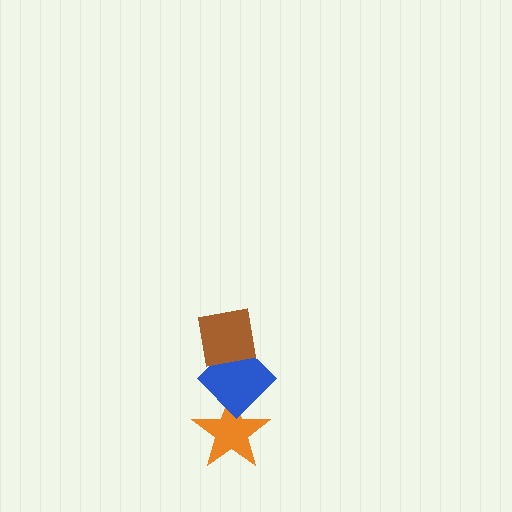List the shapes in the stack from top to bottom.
From top to bottom: the brown square, the blue diamond, the orange star.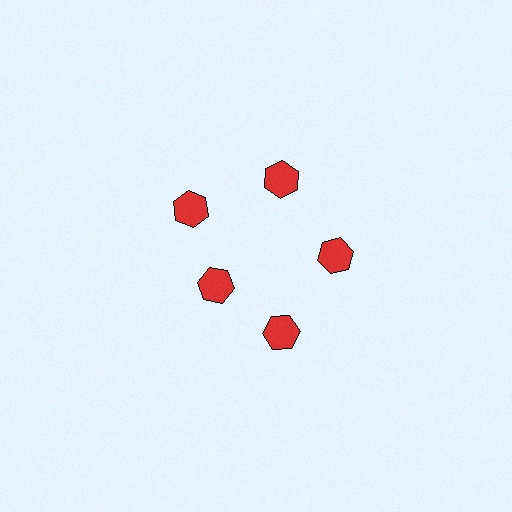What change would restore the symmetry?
The symmetry would be restored by moving it outward, back onto the ring so that all 5 hexagons sit at equal angles and equal distance from the center.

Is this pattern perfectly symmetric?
No. The 5 red hexagons are arranged in a ring, but one element near the 8 o'clock position is pulled inward toward the center, breaking the 5-fold rotational symmetry.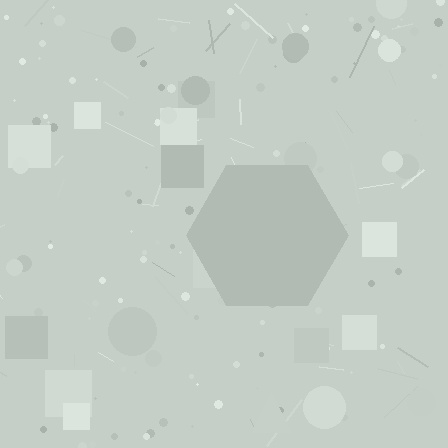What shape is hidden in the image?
A hexagon is hidden in the image.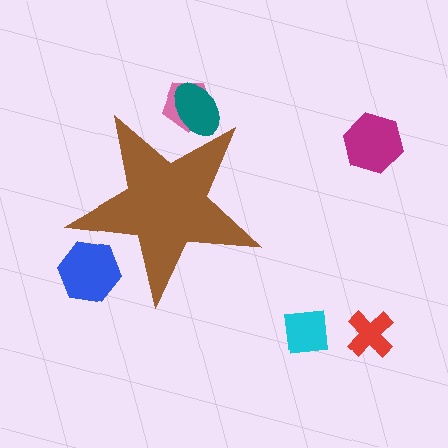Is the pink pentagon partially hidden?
Yes, the pink pentagon is partially hidden behind the brown star.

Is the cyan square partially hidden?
No, the cyan square is fully visible.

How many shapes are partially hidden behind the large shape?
3 shapes are partially hidden.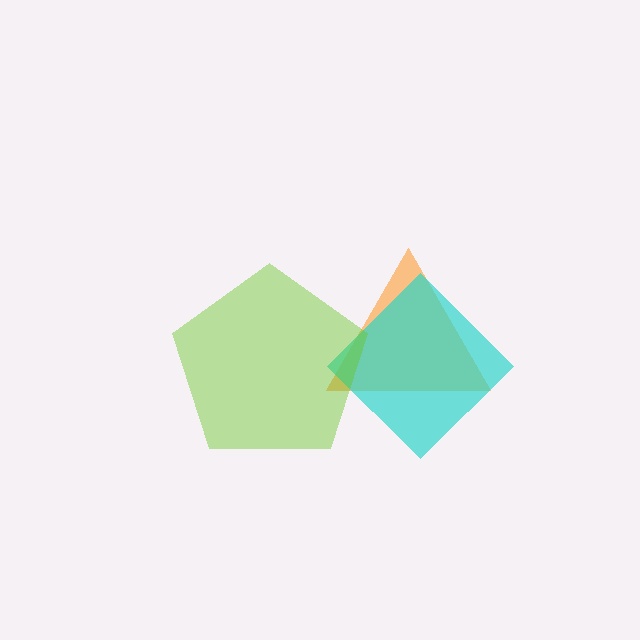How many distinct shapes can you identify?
There are 3 distinct shapes: an orange triangle, a cyan diamond, a lime pentagon.